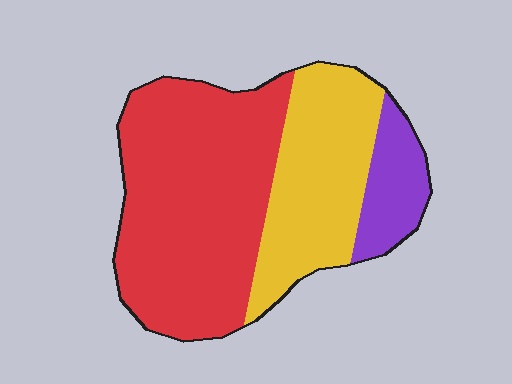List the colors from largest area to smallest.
From largest to smallest: red, yellow, purple.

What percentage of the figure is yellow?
Yellow takes up between a sixth and a third of the figure.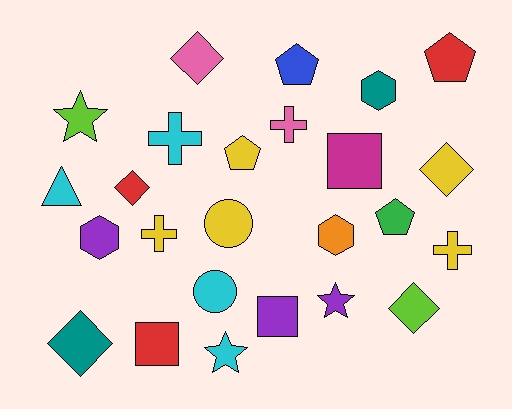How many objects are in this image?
There are 25 objects.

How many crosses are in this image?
There are 4 crosses.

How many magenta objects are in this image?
There is 1 magenta object.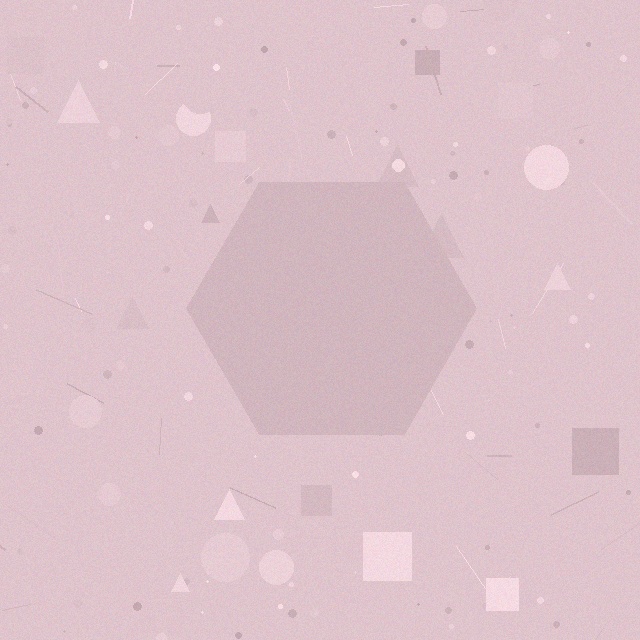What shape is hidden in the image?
A hexagon is hidden in the image.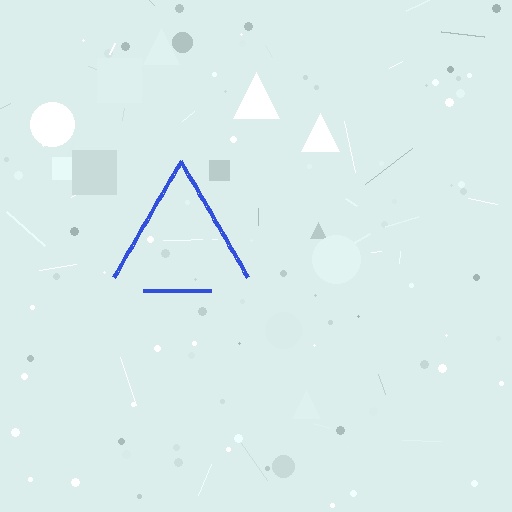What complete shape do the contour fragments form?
The contour fragments form a triangle.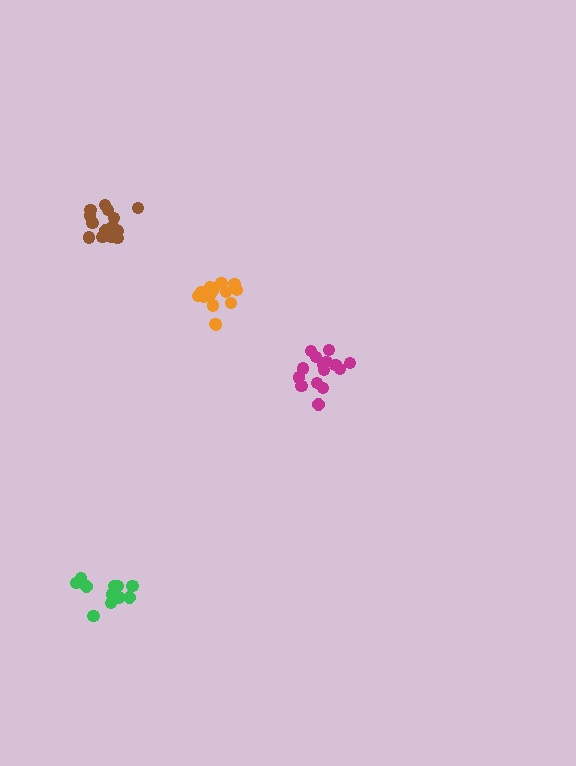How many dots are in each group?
Group 1: 16 dots, Group 2: 11 dots, Group 3: 16 dots, Group 4: 16 dots (59 total).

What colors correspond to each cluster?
The clusters are colored: orange, green, brown, magenta.